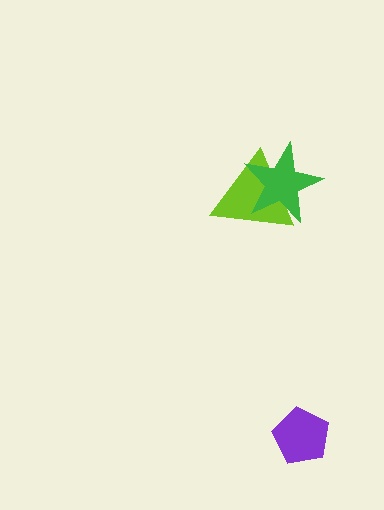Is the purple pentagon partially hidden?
No, no other shape covers it.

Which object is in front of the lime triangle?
The green star is in front of the lime triangle.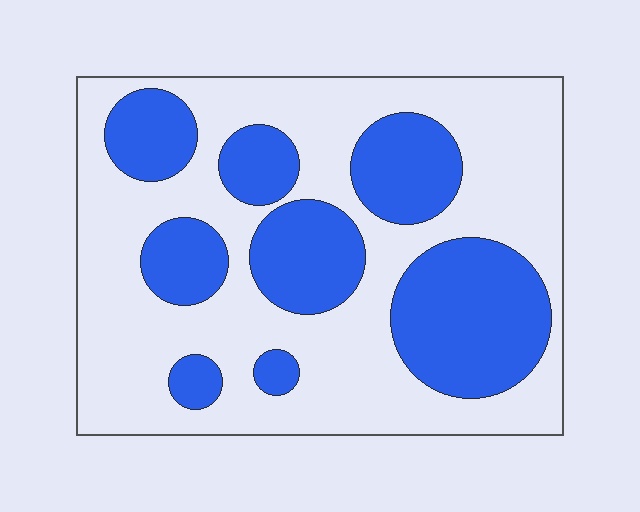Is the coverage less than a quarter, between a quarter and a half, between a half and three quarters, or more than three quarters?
Between a quarter and a half.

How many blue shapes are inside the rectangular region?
8.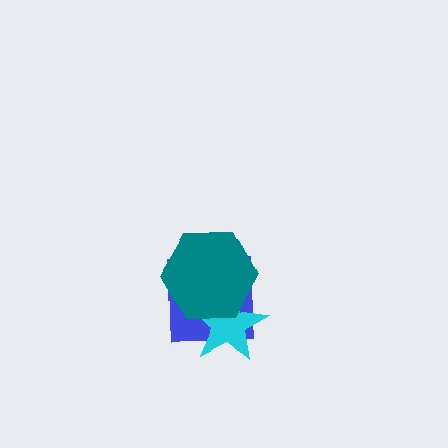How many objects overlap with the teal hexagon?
2 objects overlap with the teal hexagon.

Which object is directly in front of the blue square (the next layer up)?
The cyan star is directly in front of the blue square.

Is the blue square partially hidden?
Yes, it is partially covered by another shape.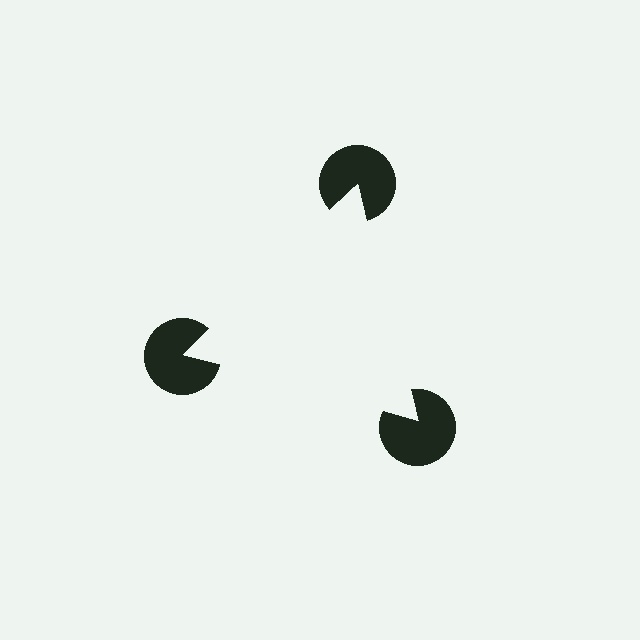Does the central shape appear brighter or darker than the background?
It typically appears slightly brighter than the background, even though no actual brightness change is drawn.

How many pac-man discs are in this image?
There are 3 — one at each vertex of the illusory triangle.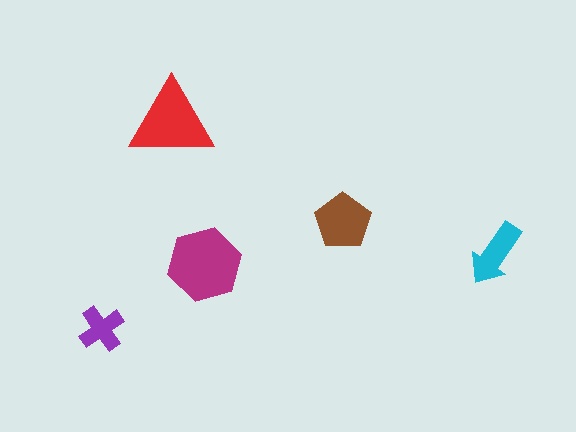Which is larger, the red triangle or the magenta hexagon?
The magenta hexagon.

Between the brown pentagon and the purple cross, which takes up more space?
The brown pentagon.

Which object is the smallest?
The purple cross.